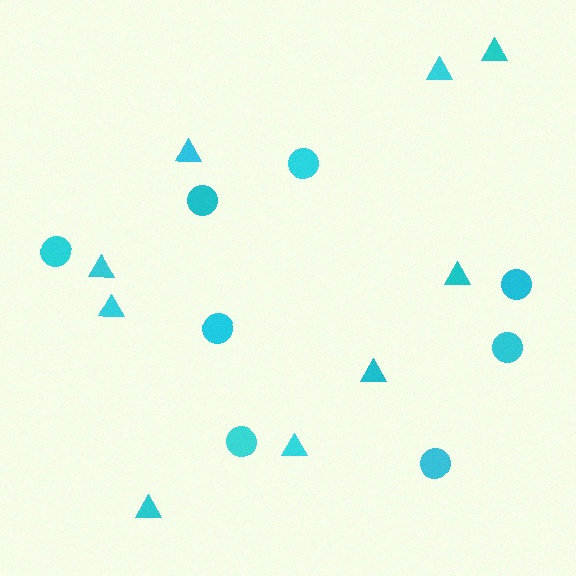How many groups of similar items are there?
There are 2 groups: one group of circles (8) and one group of triangles (9).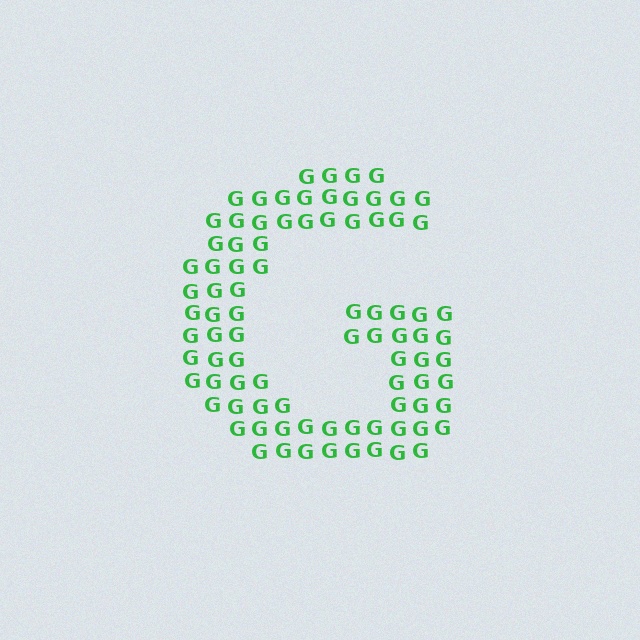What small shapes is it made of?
It is made of small letter G's.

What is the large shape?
The large shape is the letter G.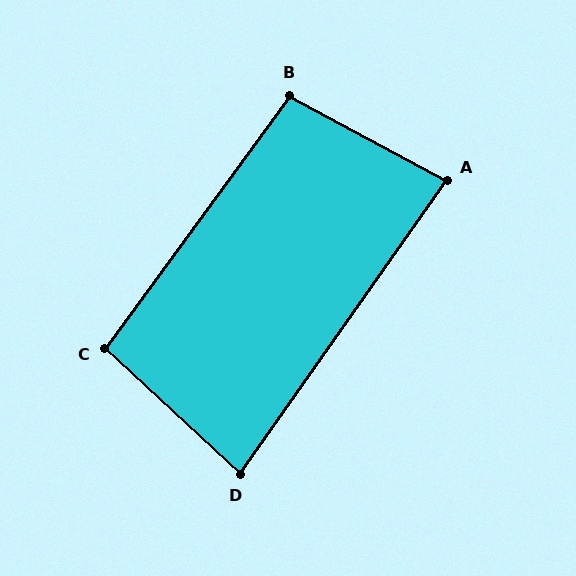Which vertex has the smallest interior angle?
D, at approximately 82 degrees.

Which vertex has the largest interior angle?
B, at approximately 98 degrees.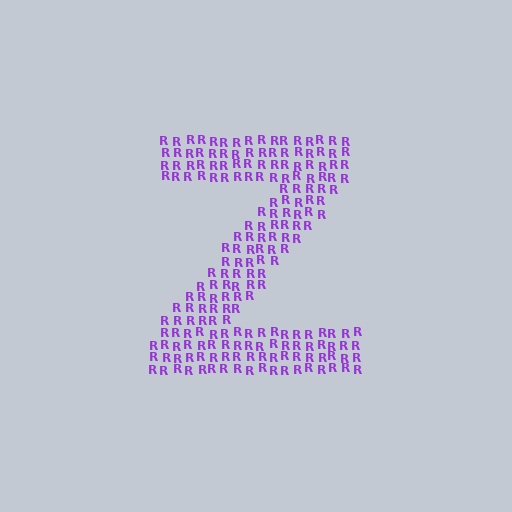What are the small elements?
The small elements are letter R's.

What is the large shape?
The large shape is the letter Z.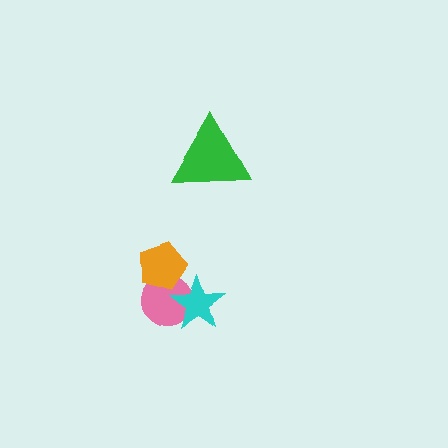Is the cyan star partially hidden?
No, no other shape covers it.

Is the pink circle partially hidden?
Yes, it is partially covered by another shape.